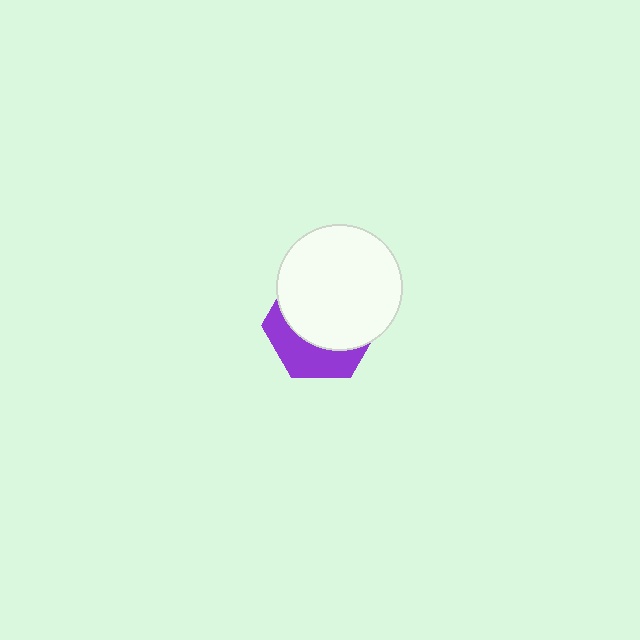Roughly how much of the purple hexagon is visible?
A small part of it is visible (roughly 35%).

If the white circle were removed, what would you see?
You would see the complete purple hexagon.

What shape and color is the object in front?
The object in front is a white circle.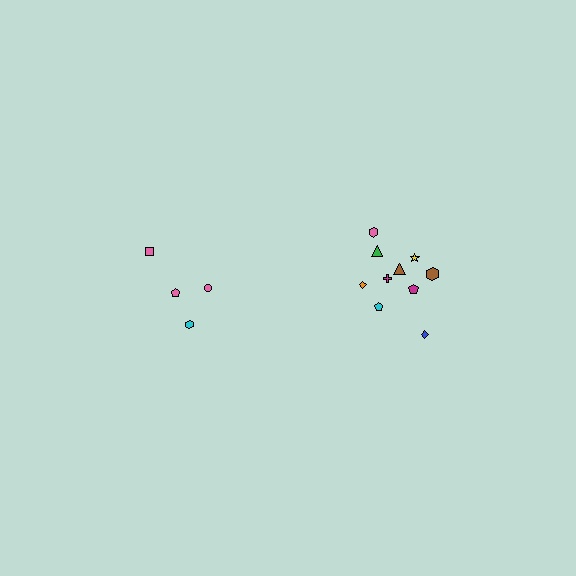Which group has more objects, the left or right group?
The right group.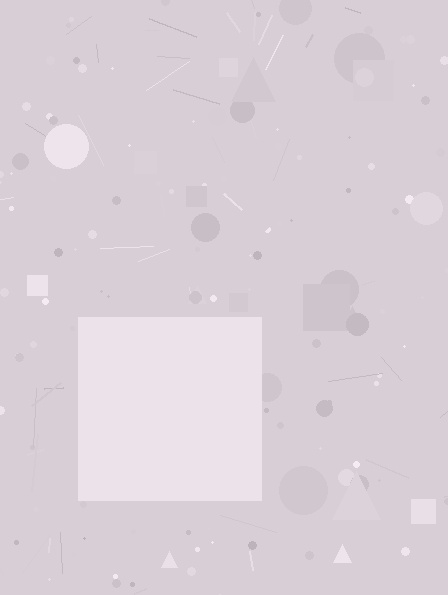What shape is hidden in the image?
A square is hidden in the image.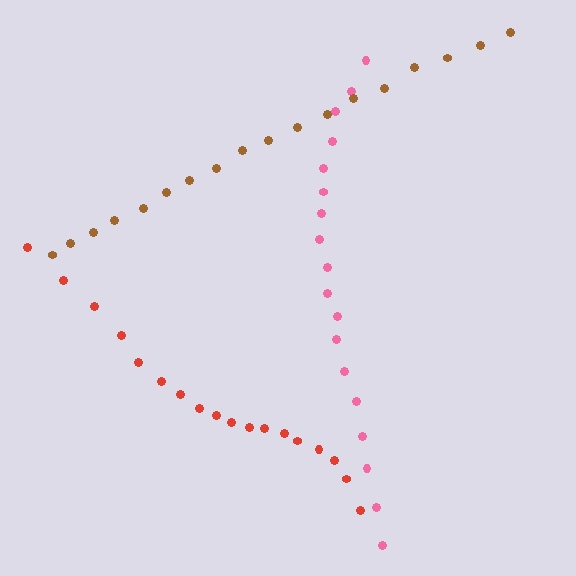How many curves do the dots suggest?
There are 3 distinct paths.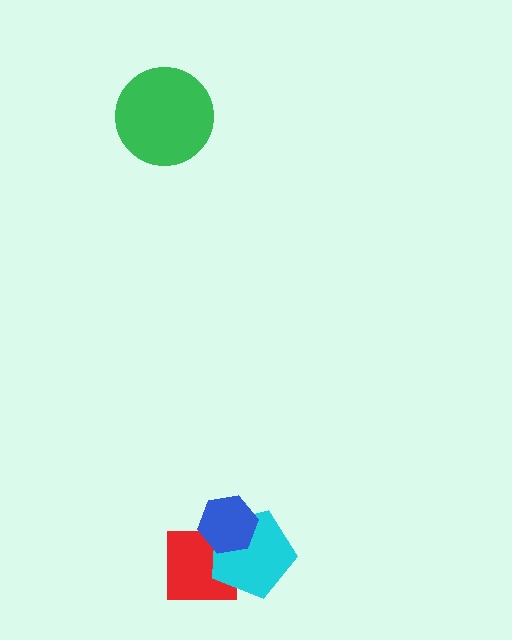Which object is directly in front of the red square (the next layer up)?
The cyan pentagon is directly in front of the red square.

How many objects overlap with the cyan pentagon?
2 objects overlap with the cyan pentagon.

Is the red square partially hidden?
Yes, it is partially covered by another shape.